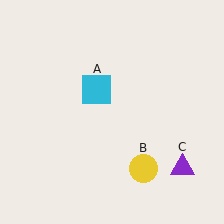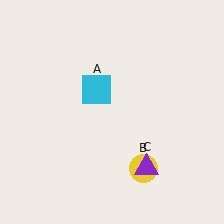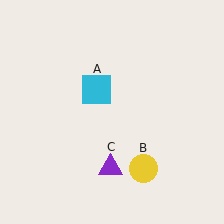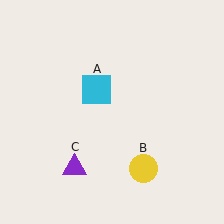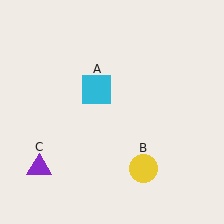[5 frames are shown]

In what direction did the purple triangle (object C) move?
The purple triangle (object C) moved left.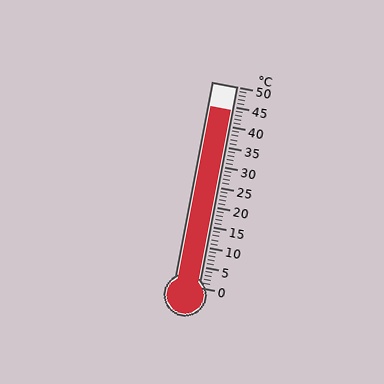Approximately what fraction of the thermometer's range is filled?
The thermometer is filled to approximately 90% of its range.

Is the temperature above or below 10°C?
The temperature is above 10°C.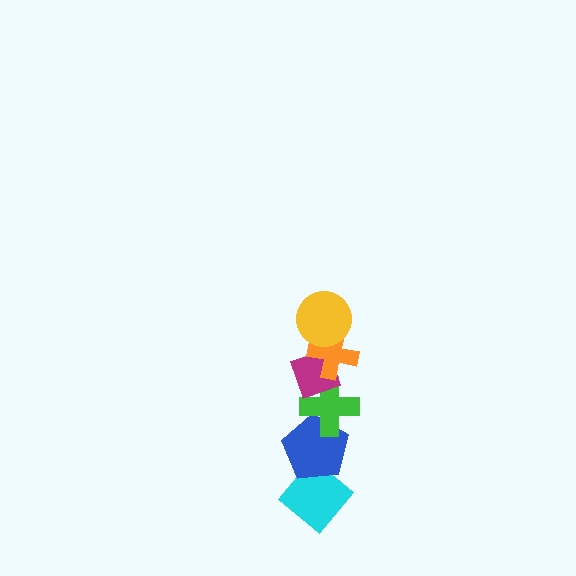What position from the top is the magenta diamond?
The magenta diamond is 3rd from the top.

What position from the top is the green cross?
The green cross is 4th from the top.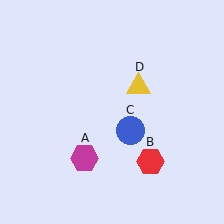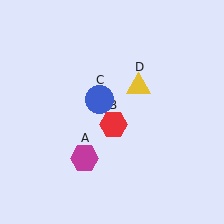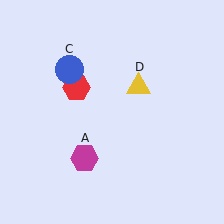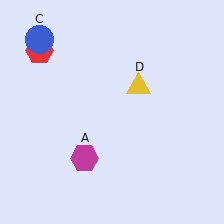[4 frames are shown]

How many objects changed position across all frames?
2 objects changed position: red hexagon (object B), blue circle (object C).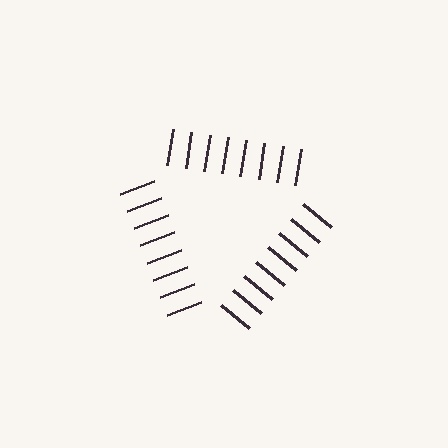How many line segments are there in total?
24 — 8 along each of the 3 edges.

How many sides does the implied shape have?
3 sides — the line-ends trace a triangle.